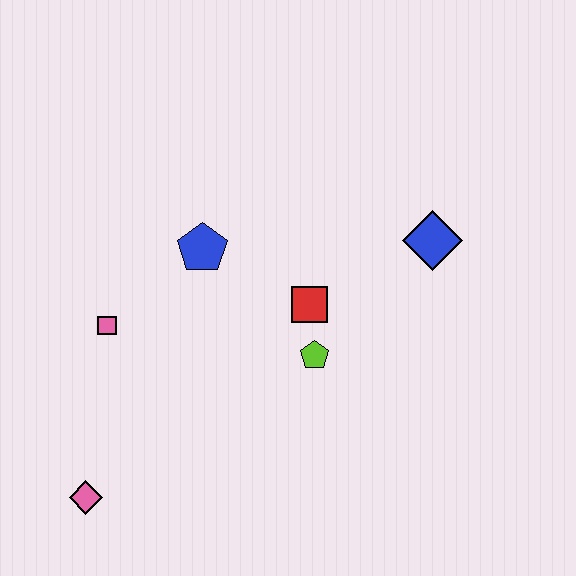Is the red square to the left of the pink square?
No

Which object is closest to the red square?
The lime pentagon is closest to the red square.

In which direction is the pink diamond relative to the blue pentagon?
The pink diamond is below the blue pentagon.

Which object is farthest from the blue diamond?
The pink diamond is farthest from the blue diamond.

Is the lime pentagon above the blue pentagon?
No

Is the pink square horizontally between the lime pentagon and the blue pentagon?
No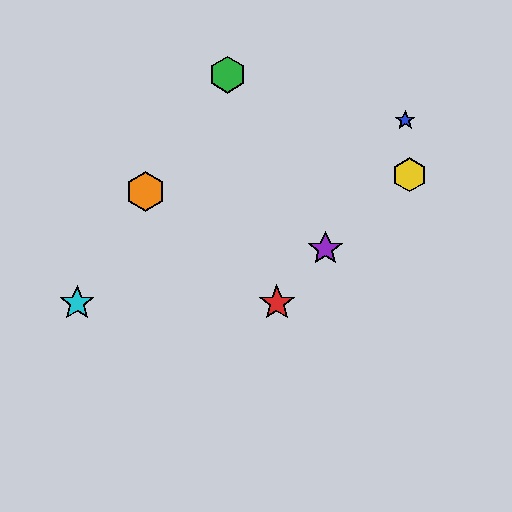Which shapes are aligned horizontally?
The red star, the cyan star are aligned horizontally.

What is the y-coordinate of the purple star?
The purple star is at y≈249.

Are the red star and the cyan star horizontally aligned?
Yes, both are at y≈303.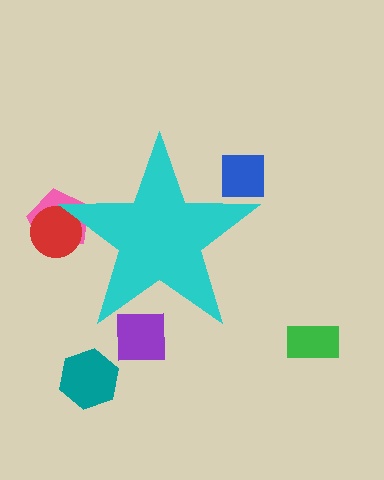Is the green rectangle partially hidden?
No, the green rectangle is fully visible.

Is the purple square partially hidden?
Yes, the purple square is partially hidden behind the cyan star.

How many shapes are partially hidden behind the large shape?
4 shapes are partially hidden.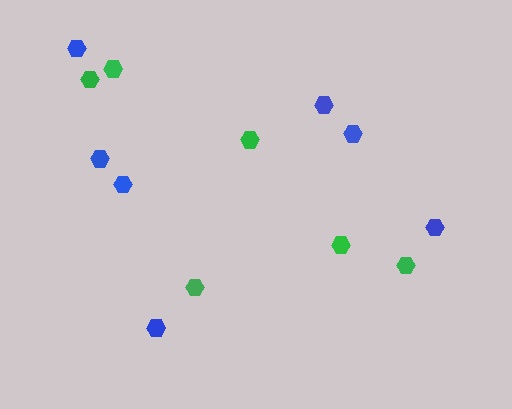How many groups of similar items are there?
There are 2 groups: one group of green hexagons (6) and one group of blue hexagons (7).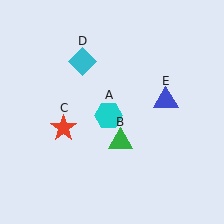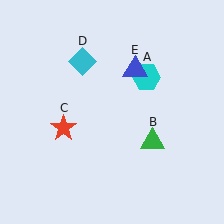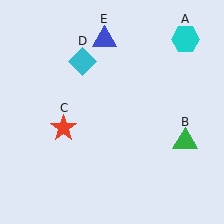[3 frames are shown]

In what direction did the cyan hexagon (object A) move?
The cyan hexagon (object A) moved up and to the right.